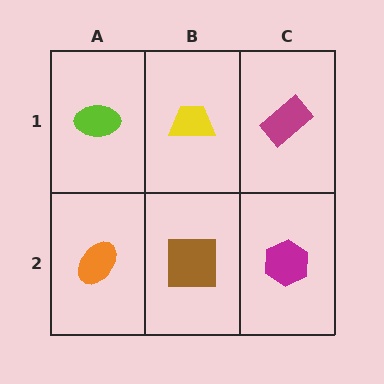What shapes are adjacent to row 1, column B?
A brown square (row 2, column B), a lime ellipse (row 1, column A), a magenta rectangle (row 1, column C).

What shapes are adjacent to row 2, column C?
A magenta rectangle (row 1, column C), a brown square (row 2, column B).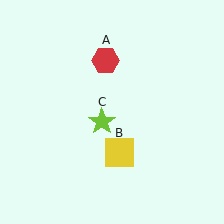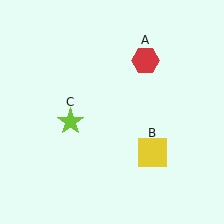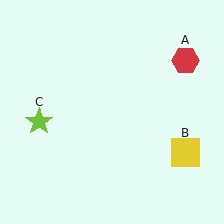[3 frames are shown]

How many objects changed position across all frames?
3 objects changed position: red hexagon (object A), yellow square (object B), lime star (object C).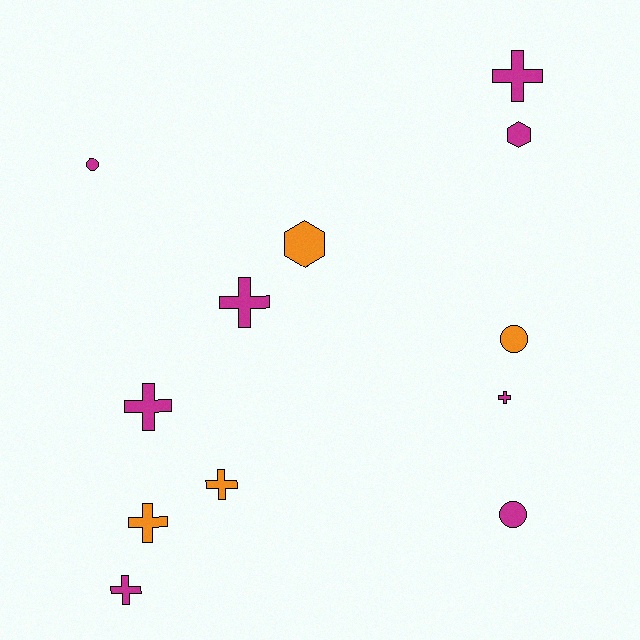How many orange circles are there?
There is 1 orange circle.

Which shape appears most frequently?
Cross, with 7 objects.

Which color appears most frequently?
Magenta, with 8 objects.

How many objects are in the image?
There are 12 objects.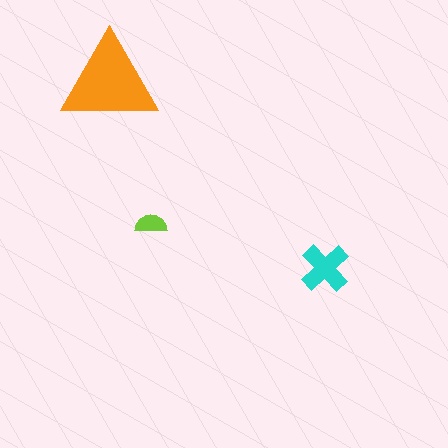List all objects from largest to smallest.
The orange triangle, the cyan cross, the lime semicircle.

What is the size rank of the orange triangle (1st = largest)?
1st.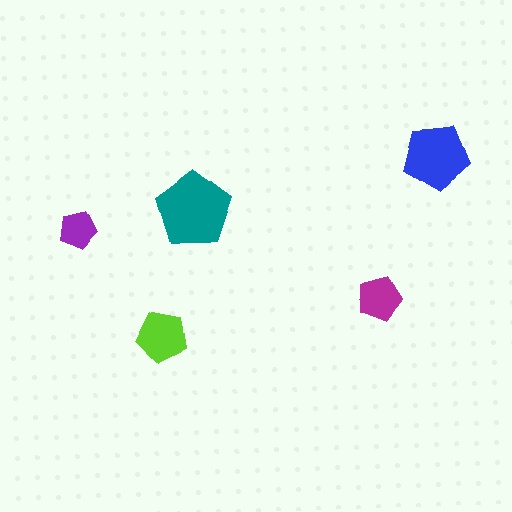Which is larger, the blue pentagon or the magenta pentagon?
The blue one.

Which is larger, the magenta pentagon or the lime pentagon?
The lime one.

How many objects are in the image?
There are 5 objects in the image.